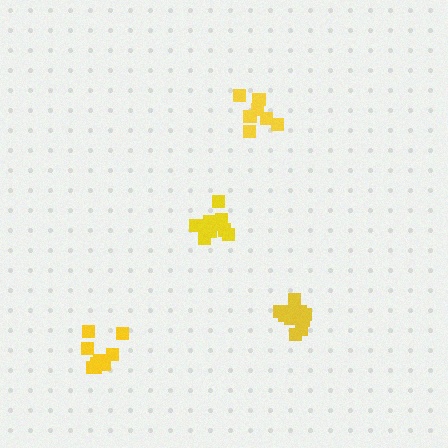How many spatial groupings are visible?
There are 4 spatial groupings.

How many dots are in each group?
Group 1: 10 dots, Group 2: 7 dots, Group 3: 10 dots, Group 4: 9 dots (36 total).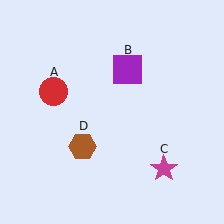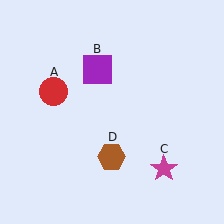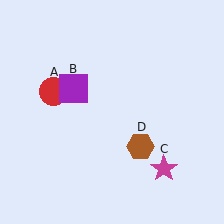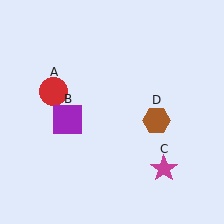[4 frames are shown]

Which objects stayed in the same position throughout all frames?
Red circle (object A) and magenta star (object C) remained stationary.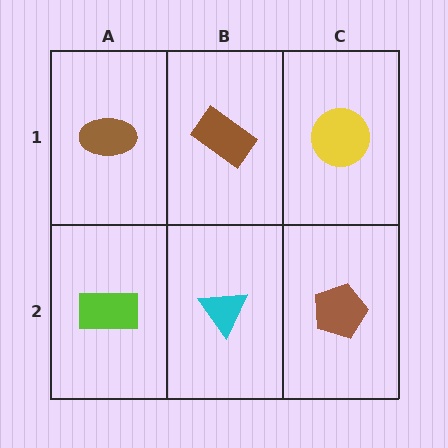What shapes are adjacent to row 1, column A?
A lime rectangle (row 2, column A), a brown rectangle (row 1, column B).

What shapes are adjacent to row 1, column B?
A cyan triangle (row 2, column B), a brown ellipse (row 1, column A), a yellow circle (row 1, column C).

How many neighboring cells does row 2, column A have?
2.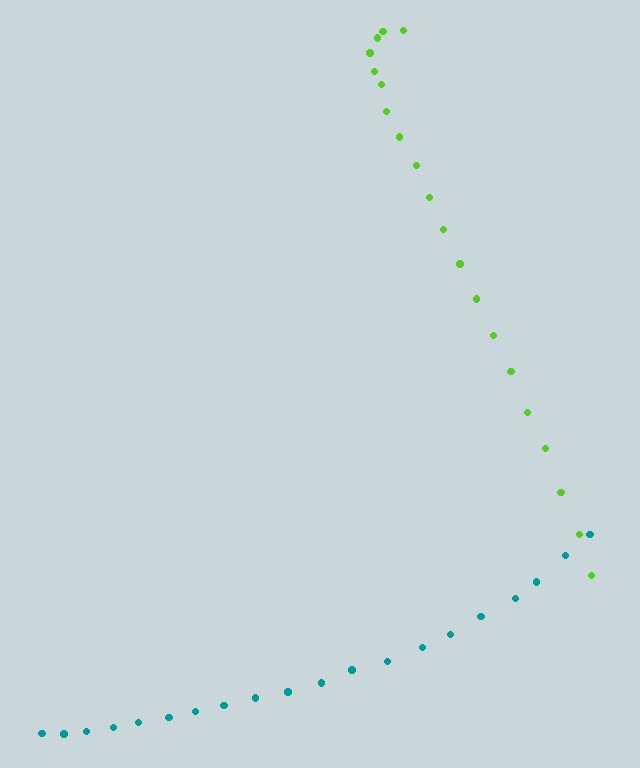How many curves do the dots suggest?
There are 2 distinct paths.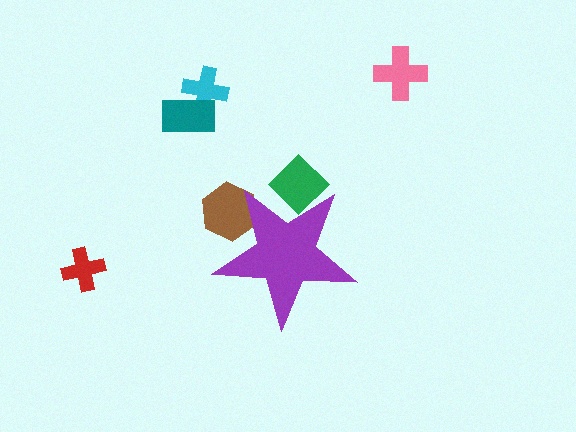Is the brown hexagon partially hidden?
Yes, the brown hexagon is partially hidden behind the purple star.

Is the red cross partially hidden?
No, the red cross is fully visible.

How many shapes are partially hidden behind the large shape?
2 shapes are partially hidden.